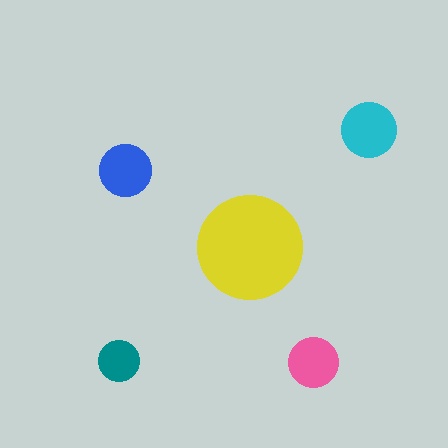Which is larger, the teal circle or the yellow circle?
The yellow one.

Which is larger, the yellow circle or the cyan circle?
The yellow one.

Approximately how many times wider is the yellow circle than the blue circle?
About 2 times wider.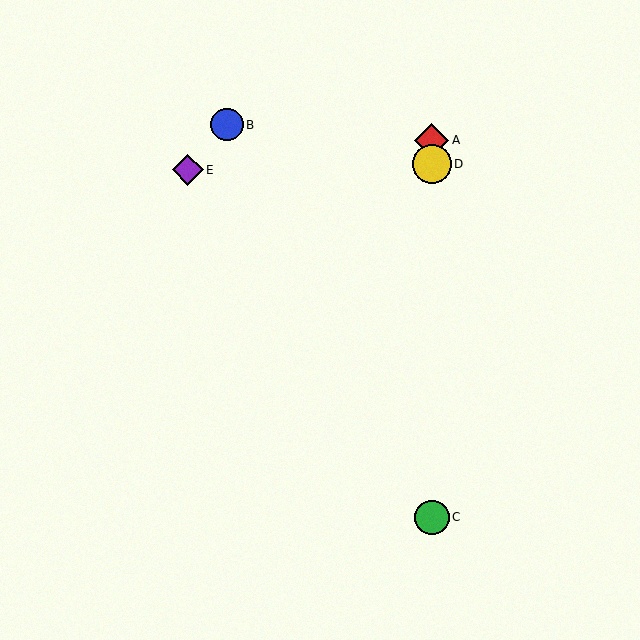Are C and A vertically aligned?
Yes, both are at x≈432.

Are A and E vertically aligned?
No, A is at x≈432 and E is at x≈188.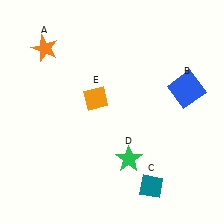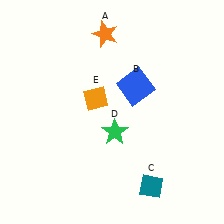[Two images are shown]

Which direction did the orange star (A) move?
The orange star (A) moved right.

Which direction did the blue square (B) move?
The blue square (B) moved left.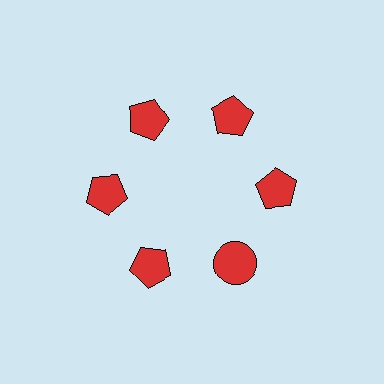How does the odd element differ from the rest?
It has a different shape: circle instead of pentagon.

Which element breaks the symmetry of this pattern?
The red circle at roughly the 5 o'clock position breaks the symmetry. All other shapes are red pentagons.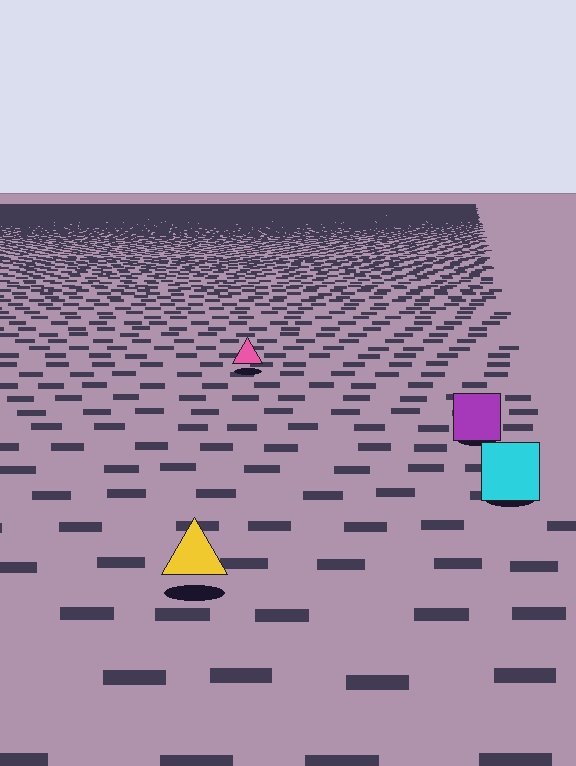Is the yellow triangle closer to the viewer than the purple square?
Yes. The yellow triangle is closer — you can tell from the texture gradient: the ground texture is coarser near it.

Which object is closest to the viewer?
The yellow triangle is closest. The texture marks near it are larger and more spread out.